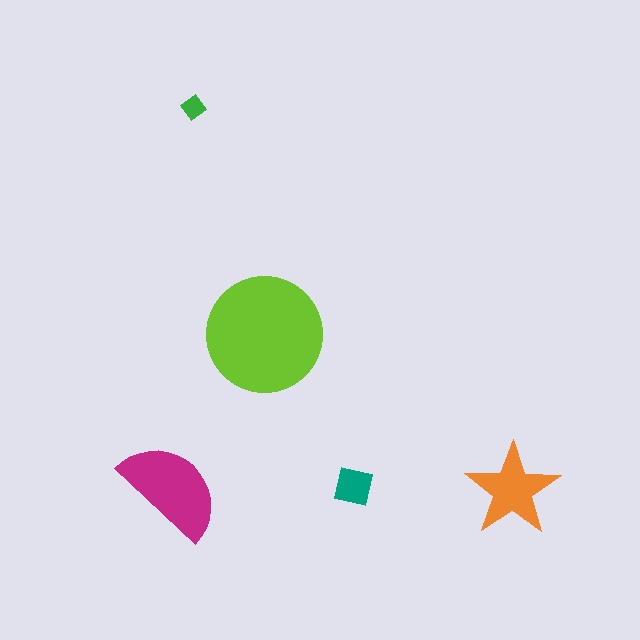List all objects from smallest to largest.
The green diamond, the teal square, the orange star, the magenta semicircle, the lime circle.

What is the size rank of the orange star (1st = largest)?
3rd.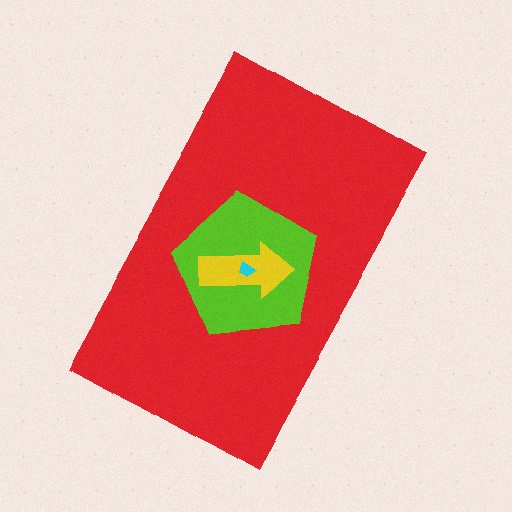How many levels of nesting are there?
4.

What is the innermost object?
The cyan trapezoid.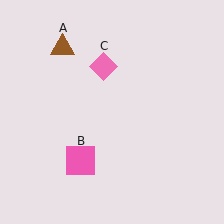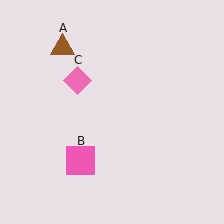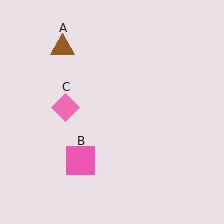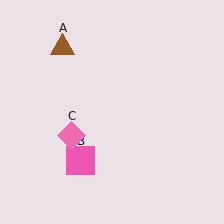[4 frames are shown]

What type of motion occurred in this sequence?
The pink diamond (object C) rotated counterclockwise around the center of the scene.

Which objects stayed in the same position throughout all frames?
Brown triangle (object A) and pink square (object B) remained stationary.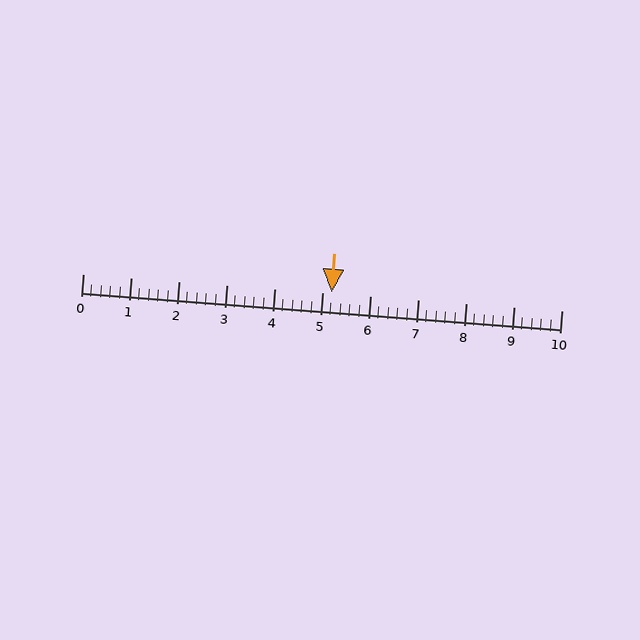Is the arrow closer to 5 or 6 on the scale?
The arrow is closer to 5.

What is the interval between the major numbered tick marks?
The major tick marks are spaced 1 units apart.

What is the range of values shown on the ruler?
The ruler shows values from 0 to 10.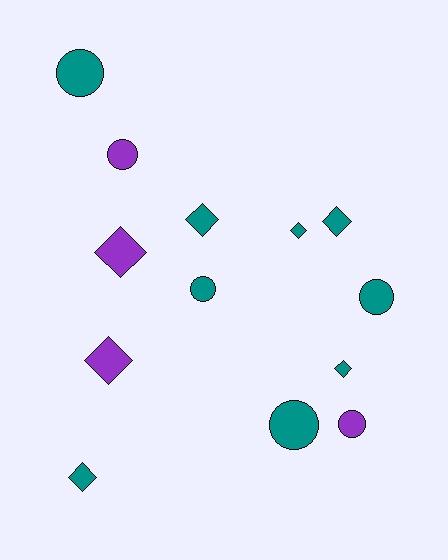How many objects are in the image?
There are 13 objects.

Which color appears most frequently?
Teal, with 9 objects.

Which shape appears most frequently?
Diamond, with 7 objects.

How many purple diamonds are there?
There are 2 purple diamonds.